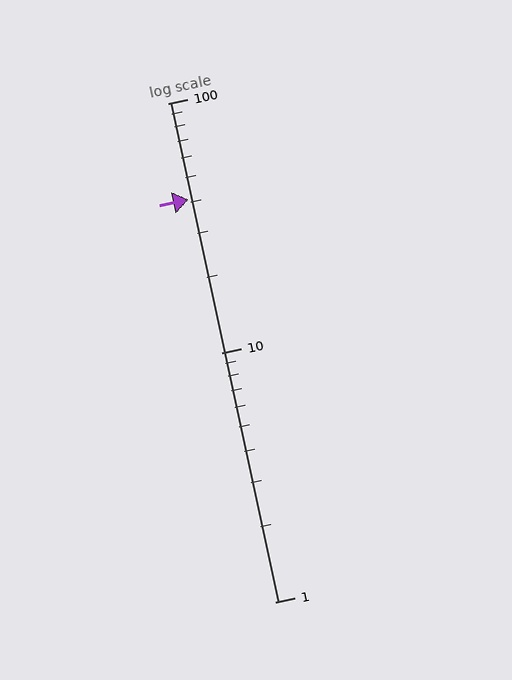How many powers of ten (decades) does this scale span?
The scale spans 2 decades, from 1 to 100.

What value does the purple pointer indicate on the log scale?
The pointer indicates approximately 41.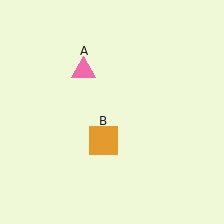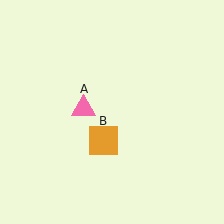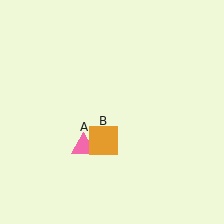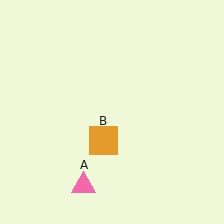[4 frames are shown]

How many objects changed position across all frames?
1 object changed position: pink triangle (object A).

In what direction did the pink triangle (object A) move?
The pink triangle (object A) moved down.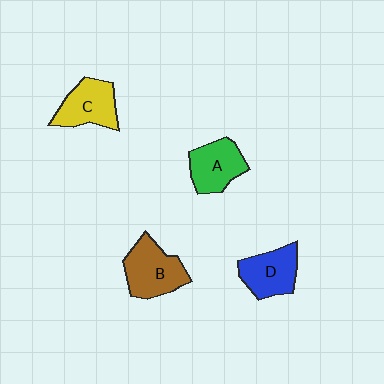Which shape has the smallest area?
Shape A (green).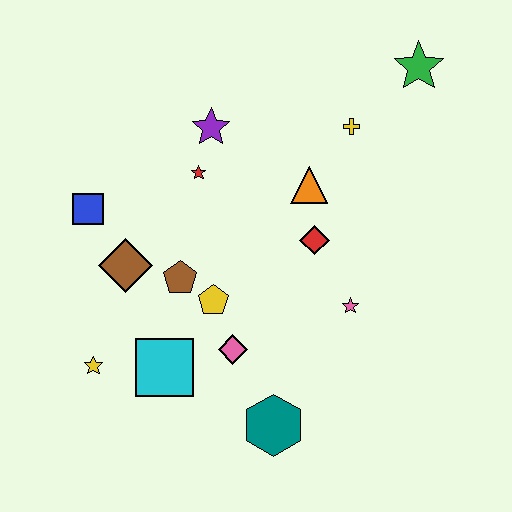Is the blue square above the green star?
No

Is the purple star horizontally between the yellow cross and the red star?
Yes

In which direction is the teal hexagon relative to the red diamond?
The teal hexagon is below the red diamond.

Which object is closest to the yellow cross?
The orange triangle is closest to the yellow cross.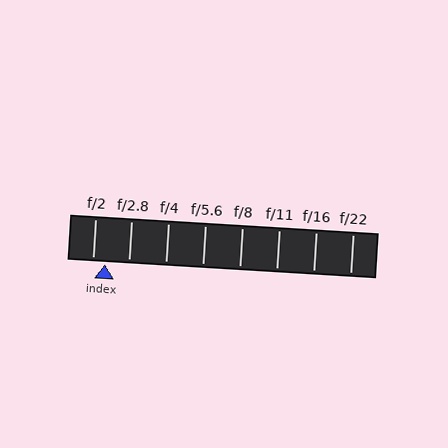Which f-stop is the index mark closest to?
The index mark is closest to f/2.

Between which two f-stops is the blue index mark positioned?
The index mark is between f/2 and f/2.8.